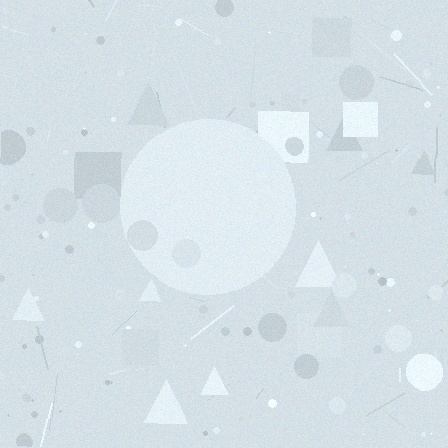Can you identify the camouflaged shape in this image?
The camouflaged shape is a circle.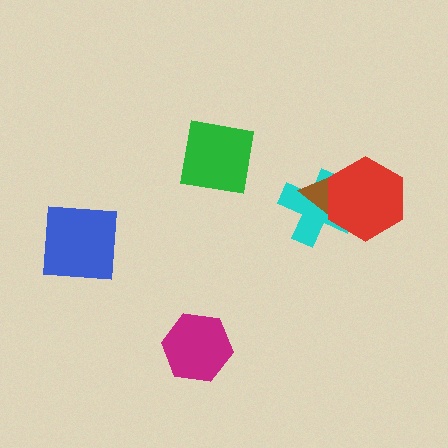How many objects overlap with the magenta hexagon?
0 objects overlap with the magenta hexagon.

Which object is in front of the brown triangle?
The red hexagon is in front of the brown triangle.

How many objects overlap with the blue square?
0 objects overlap with the blue square.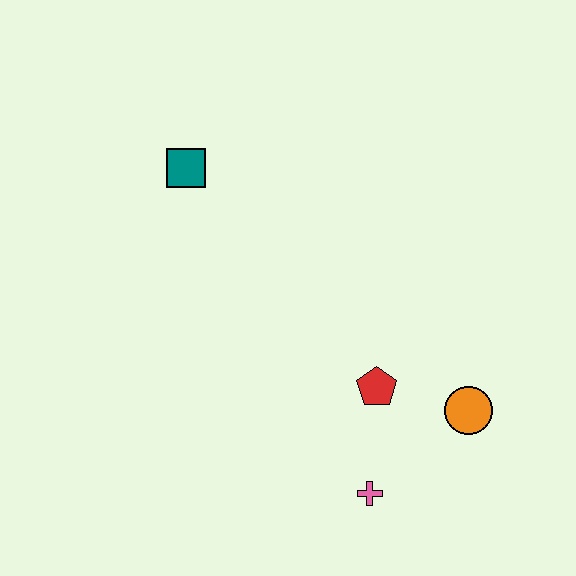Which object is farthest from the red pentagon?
The teal square is farthest from the red pentagon.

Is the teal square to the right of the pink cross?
No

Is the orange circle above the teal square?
No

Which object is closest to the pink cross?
The red pentagon is closest to the pink cross.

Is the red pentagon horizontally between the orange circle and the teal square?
Yes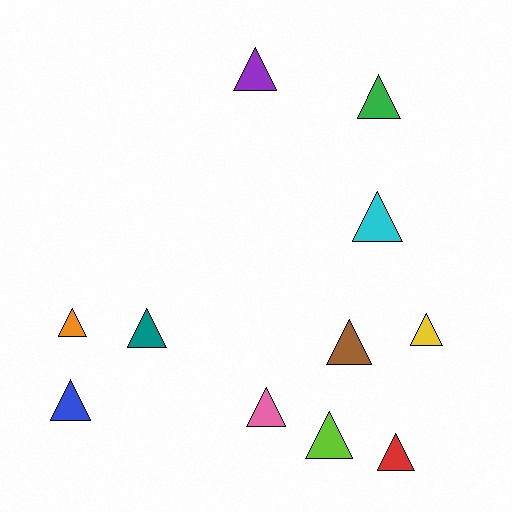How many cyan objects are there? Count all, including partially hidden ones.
There is 1 cyan object.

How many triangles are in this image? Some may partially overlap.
There are 11 triangles.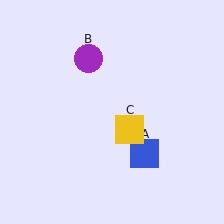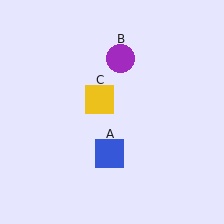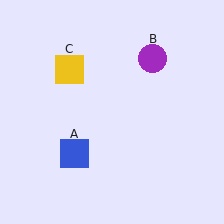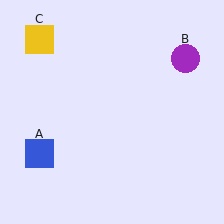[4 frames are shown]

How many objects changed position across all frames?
3 objects changed position: blue square (object A), purple circle (object B), yellow square (object C).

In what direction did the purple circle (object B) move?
The purple circle (object B) moved right.